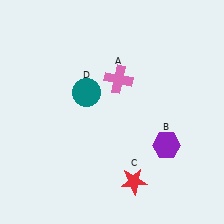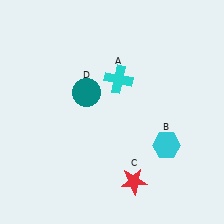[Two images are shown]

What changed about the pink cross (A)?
In Image 1, A is pink. In Image 2, it changed to cyan.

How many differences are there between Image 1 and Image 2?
There are 2 differences between the two images.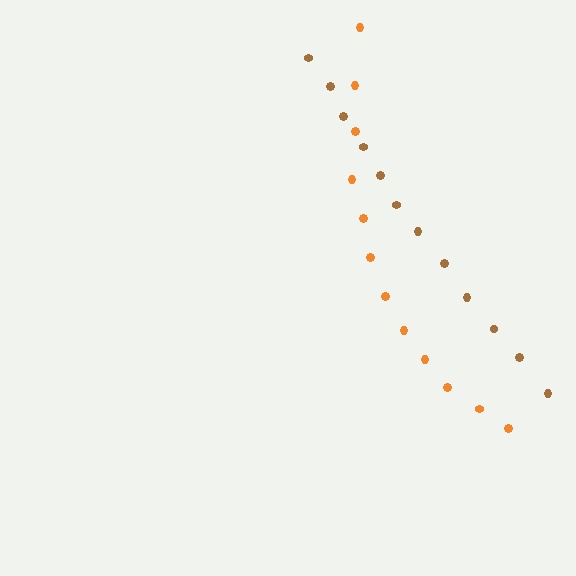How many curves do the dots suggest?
There are 2 distinct paths.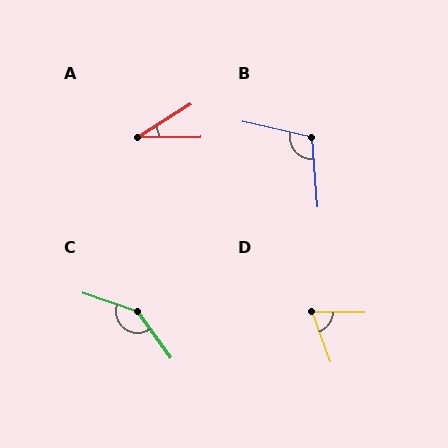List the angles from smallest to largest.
A (31°), D (69°), B (107°), C (145°).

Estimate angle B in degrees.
Approximately 107 degrees.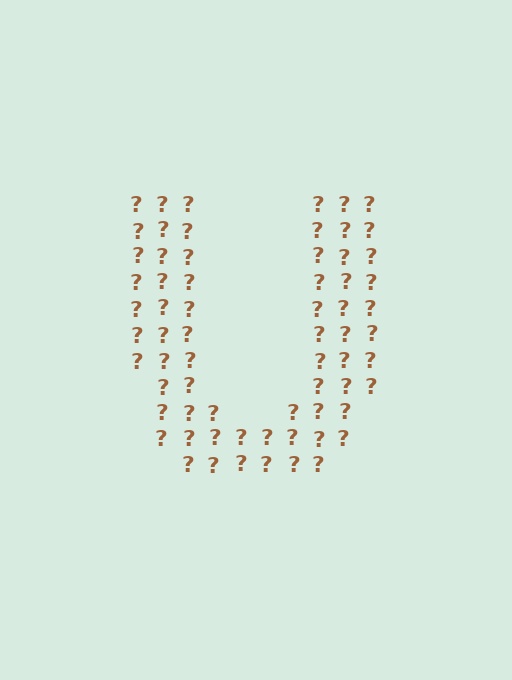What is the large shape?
The large shape is the letter U.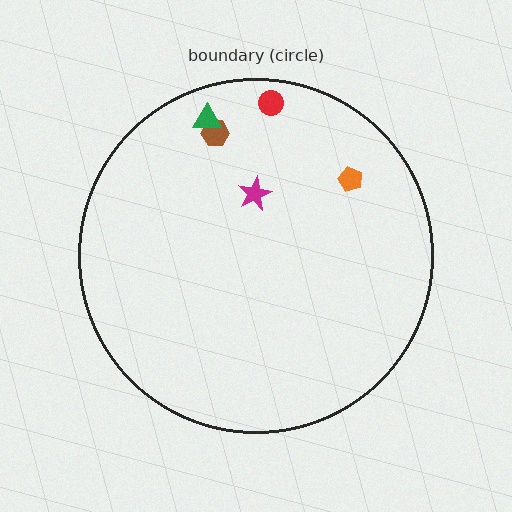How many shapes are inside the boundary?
5 inside, 0 outside.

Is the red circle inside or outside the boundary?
Inside.